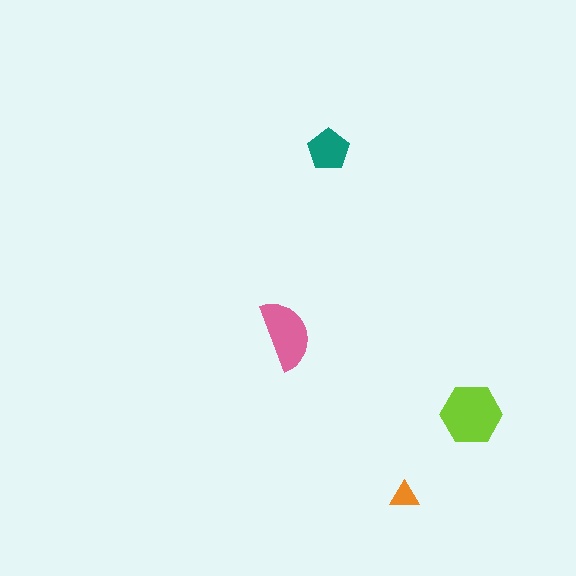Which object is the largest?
The lime hexagon.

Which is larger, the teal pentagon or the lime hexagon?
The lime hexagon.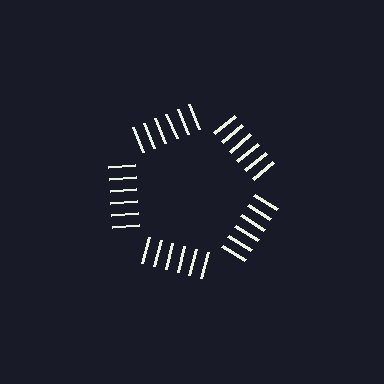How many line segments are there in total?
30 — 6 along each of the 5 edges.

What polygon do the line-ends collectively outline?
An illusory pentagon — the line segments terminate on its edges but no continuous stroke is drawn.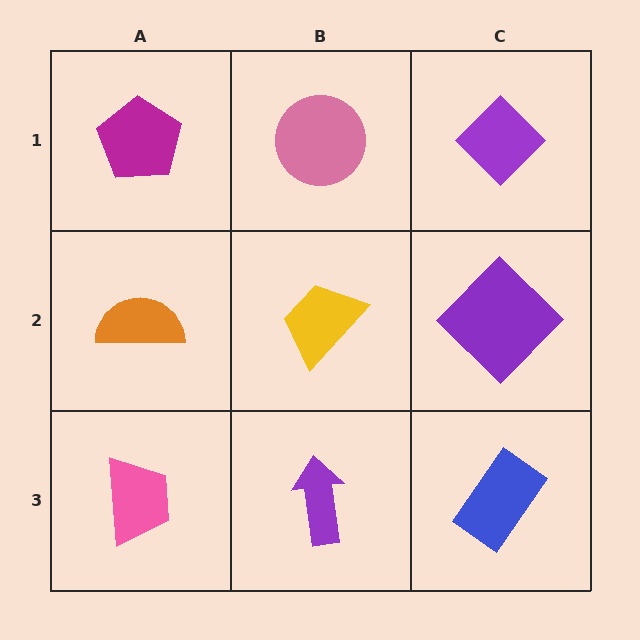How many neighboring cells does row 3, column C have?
2.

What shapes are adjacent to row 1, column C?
A purple diamond (row 2, column C), a pink circle (row 1, column B).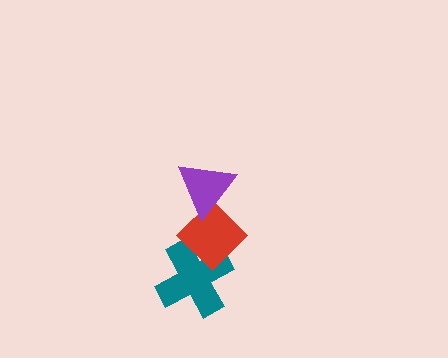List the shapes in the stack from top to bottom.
From top to bottom: the purple triangle, the red diamond, the teal cross.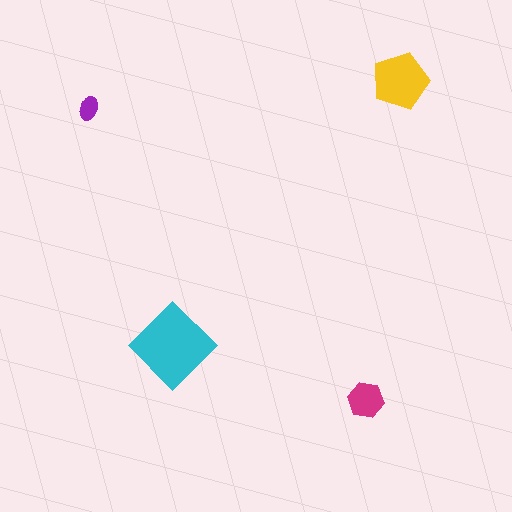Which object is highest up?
The yellow pentagon is topmost.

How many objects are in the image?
There are 4 objects in the image.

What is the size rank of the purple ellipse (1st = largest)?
4th.